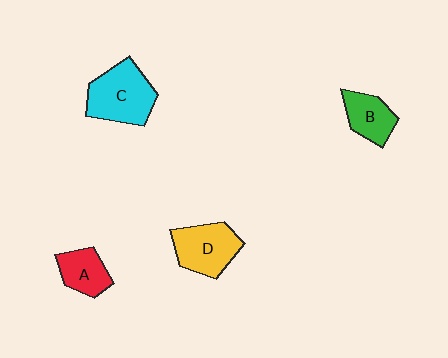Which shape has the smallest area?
Shape A (red).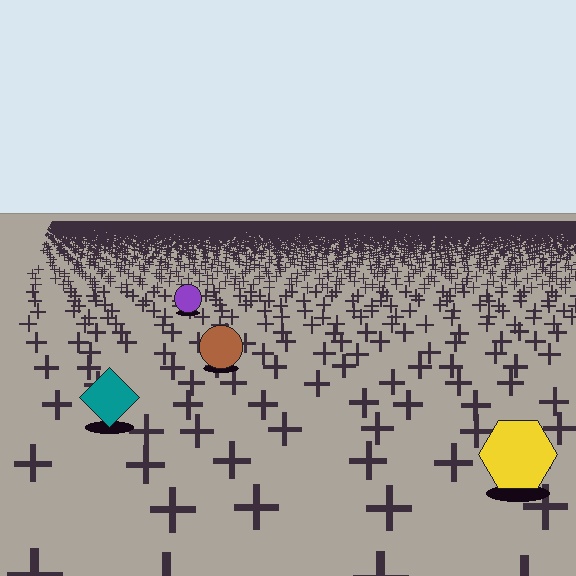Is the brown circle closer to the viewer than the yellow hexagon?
No. The yellow hexagon is closer — you can tell from the texture gradient: the ground texture is coarser near it.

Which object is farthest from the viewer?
The purple circle is farthest from the viewer. It appears smaller and the ground texture around it is denser.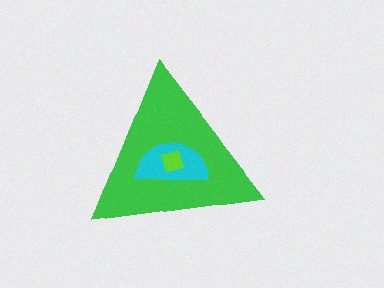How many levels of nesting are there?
3.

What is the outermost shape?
The green triangle.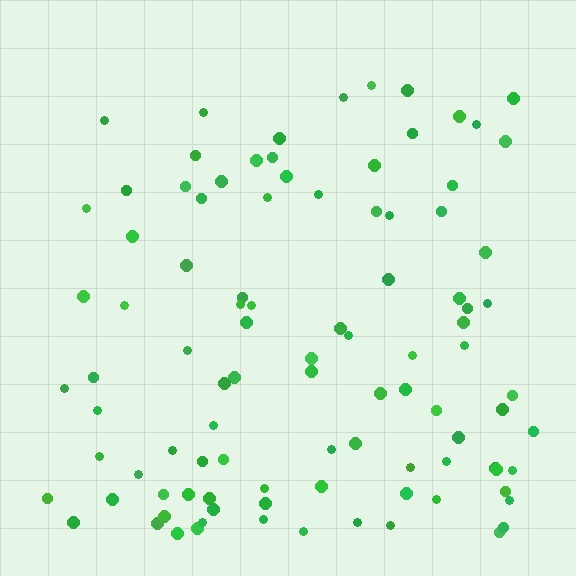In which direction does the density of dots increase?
From top to bottom, with the bottom side densest.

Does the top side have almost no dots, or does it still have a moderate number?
Still a moderate number, just noticeably fewer than the bottom.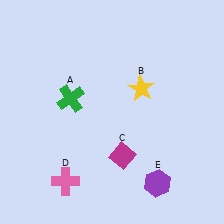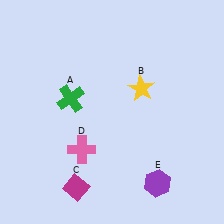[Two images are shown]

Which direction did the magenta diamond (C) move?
The magenta diamond (C) moved left.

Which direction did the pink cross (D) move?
The pink cross (D) moved up.